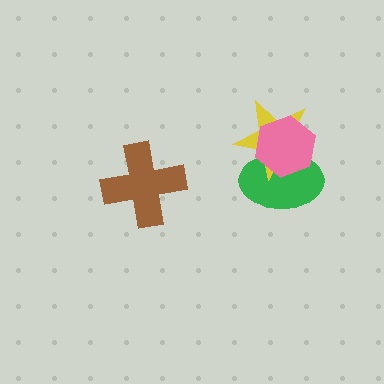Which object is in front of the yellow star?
The pink hexagon is in front of the yellow star.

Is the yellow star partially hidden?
Yes, it is partially covered by another shape.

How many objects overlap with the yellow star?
2 objects overlap with the yellow star.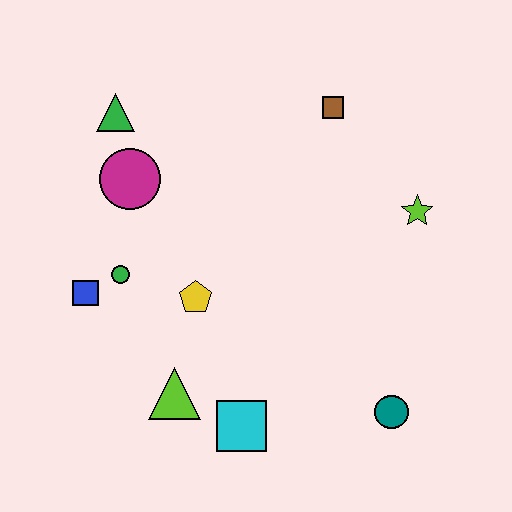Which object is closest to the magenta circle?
The green triangle is closest to the magenta circle.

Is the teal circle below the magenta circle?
Yes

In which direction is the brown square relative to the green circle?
The brown square is to the right of the green circle.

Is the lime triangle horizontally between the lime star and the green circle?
Yes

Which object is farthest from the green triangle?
The teal circle is farthest from the green triangle.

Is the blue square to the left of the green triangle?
Yes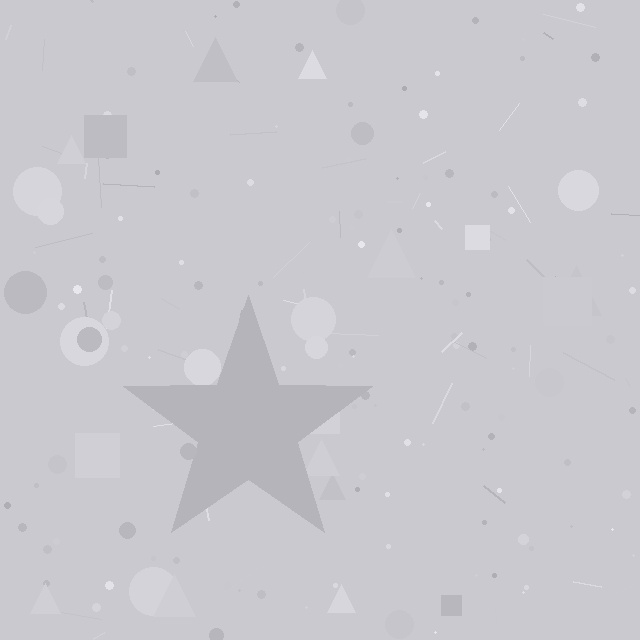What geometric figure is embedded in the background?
A star is embedded in the background.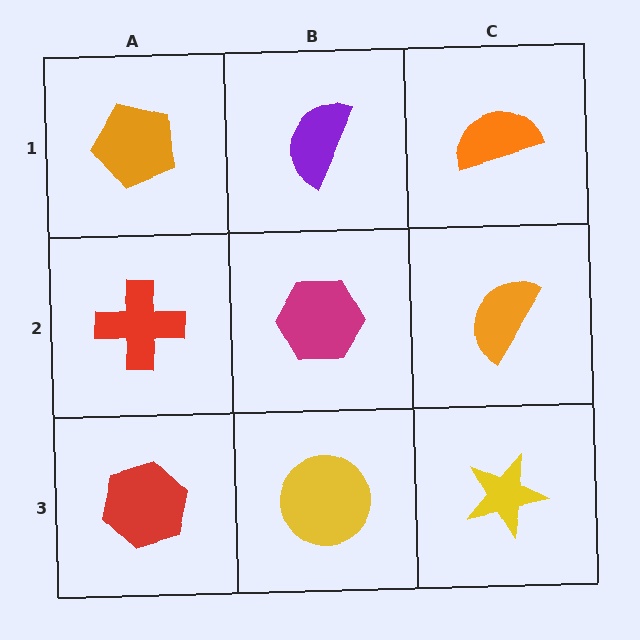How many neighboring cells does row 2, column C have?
3.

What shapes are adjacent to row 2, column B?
A purple semicircle (row 1, column B), a yellow circle (row 3, column B), a red cross (row 2, column A), an orange semicircle (row 2, column C).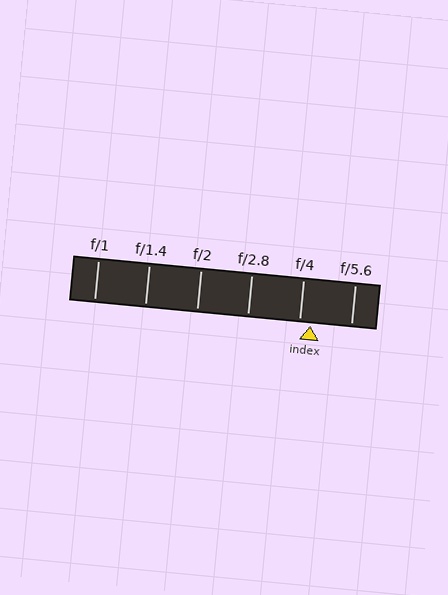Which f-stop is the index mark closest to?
The index mark is closest to f/4.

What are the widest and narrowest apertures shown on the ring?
The widest aperture shown is f/1 and the narrowest is f/5.6.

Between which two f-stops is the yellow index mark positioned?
The index mark is between f/4 and f/5.6.